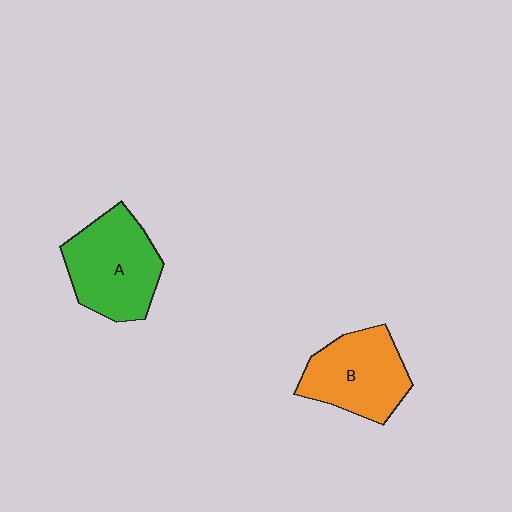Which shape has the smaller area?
Shape B (orange).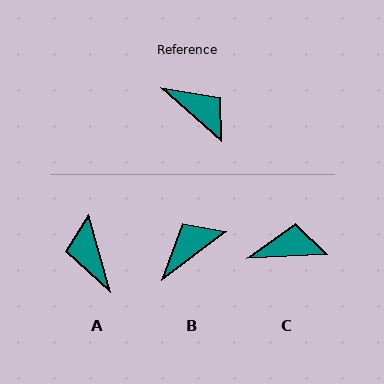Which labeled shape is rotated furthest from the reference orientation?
A, about 147 degrees away.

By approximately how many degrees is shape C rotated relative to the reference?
Approximately 45 degrees counter-clockwise.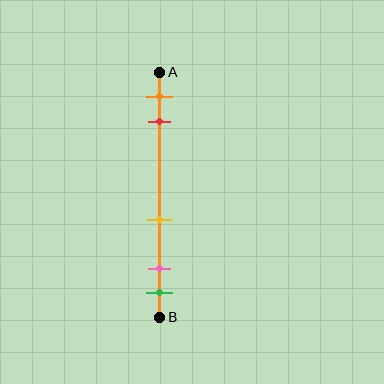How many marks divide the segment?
There are 5 marks dividing the segment.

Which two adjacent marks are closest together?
The pink and green marks are the closest adjacent pair.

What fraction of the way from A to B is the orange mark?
The orange mark is approximately 10% (0.1) of the way from A to B.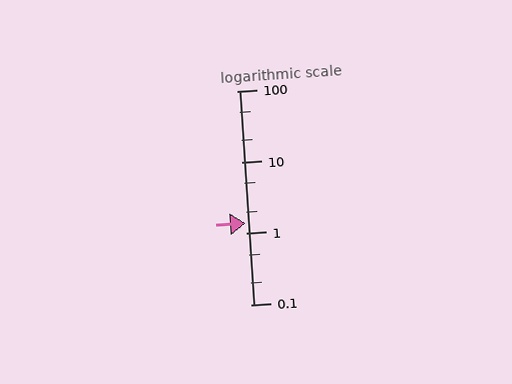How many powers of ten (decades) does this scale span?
The scale spans 3 decades, from 0.1 to 100.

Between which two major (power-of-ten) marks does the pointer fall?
The pointer is between 1 and 10.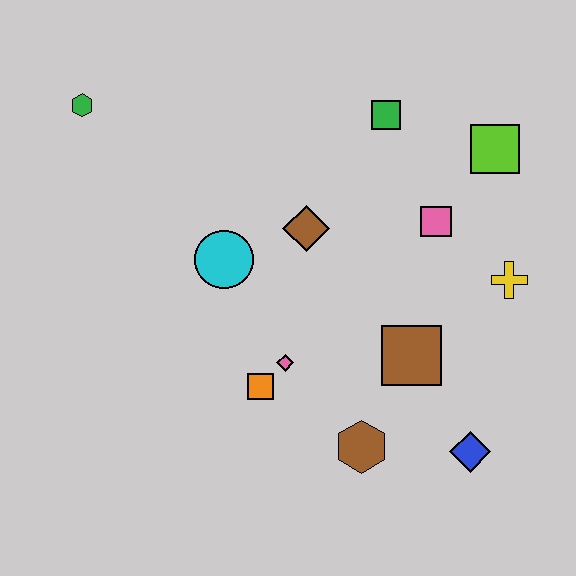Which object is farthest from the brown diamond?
The blue diamond is farthest from the brown diamond.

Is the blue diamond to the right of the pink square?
Yes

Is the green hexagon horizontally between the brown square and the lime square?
No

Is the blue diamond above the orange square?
No